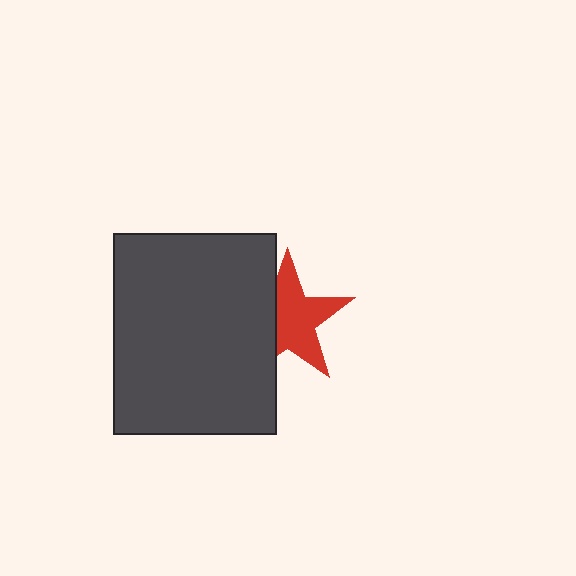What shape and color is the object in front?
The object in front is a dark gray rectangle.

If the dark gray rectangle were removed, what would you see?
You would see the complete red star.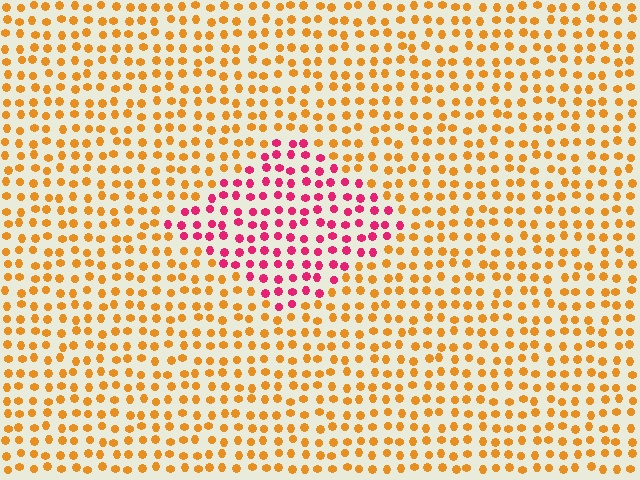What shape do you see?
I see a diamond.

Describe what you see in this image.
The image is filled with small orange elements in a uniform arrangement. A diamond-shaped region is visible where the elements are tinted to a slightly different hue, forming a subtle color boundary.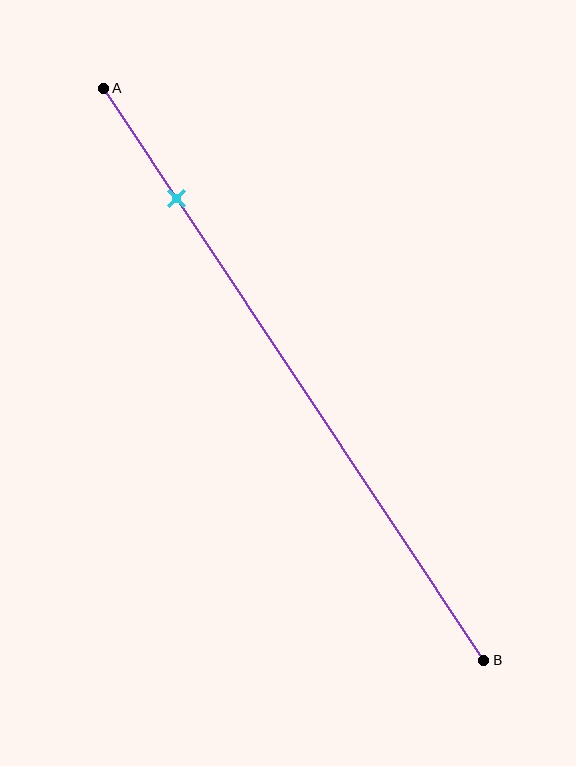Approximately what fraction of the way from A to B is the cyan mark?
The cyan mark is approximately 20% of the way from A to B.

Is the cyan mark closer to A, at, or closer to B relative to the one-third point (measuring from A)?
The cyan mark is closer to point A than the one-third point of segment AB.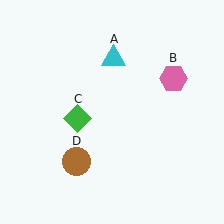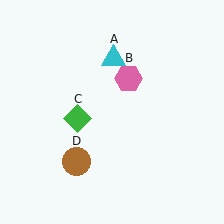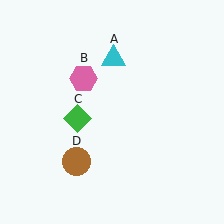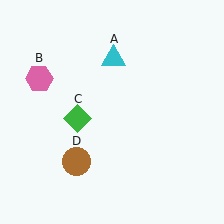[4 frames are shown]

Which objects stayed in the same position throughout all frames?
Cyan triangle (object A) and green diamond (object C) and brown circle (object D) remained stationary.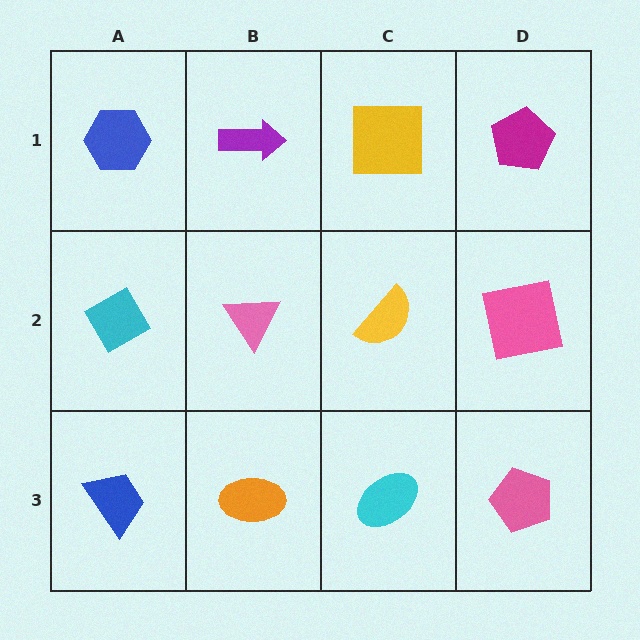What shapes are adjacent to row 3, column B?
A pink triangle (row 2, column B), a blue trapezoid (row 3, column A), a cyan ellipse (row 3, column C).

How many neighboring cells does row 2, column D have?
3.